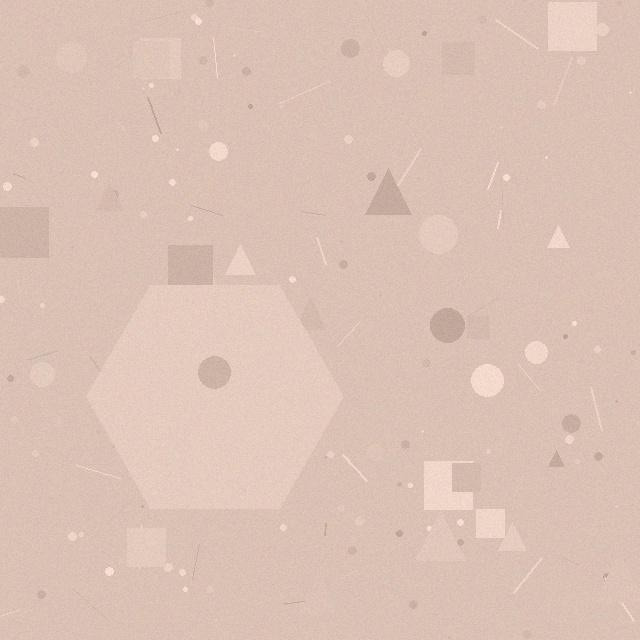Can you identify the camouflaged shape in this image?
The camouflaged shape is a hexagon.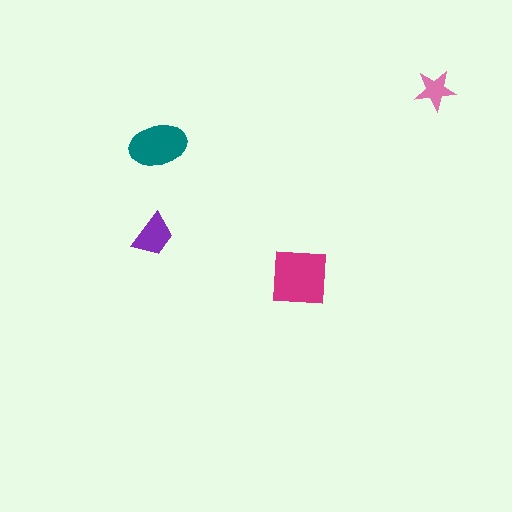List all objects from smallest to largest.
The pink star, the purple trapezoid, the teal ellipse, the magenta square.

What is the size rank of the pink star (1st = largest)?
4th.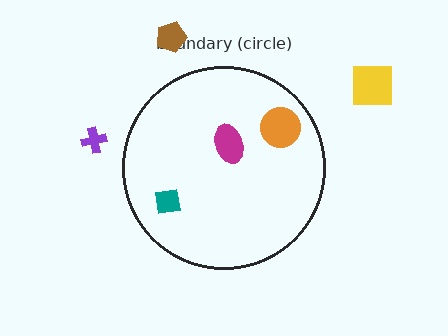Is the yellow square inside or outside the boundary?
Outside.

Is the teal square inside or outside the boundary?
Inside.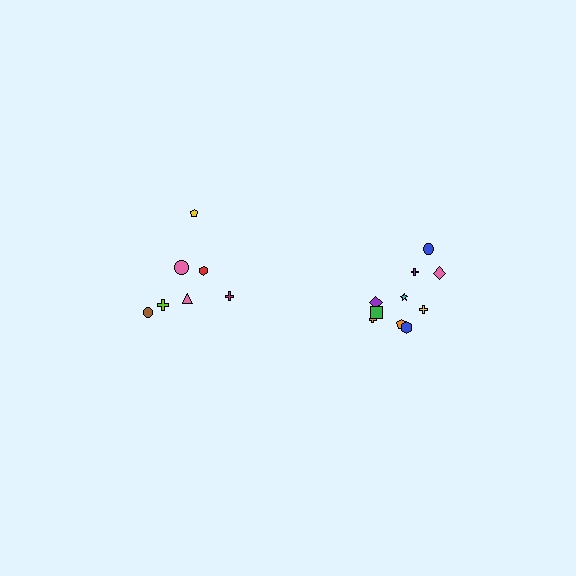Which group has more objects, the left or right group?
The right group.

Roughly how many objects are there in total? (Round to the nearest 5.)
Roughly 15 objects in total.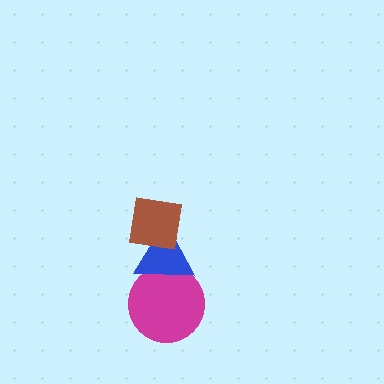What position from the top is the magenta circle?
The magenta circle is 3rd from the top.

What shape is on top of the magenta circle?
The blue triangle is on top of the magenta circle.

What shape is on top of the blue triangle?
The brown square is on top of the blue triangle.